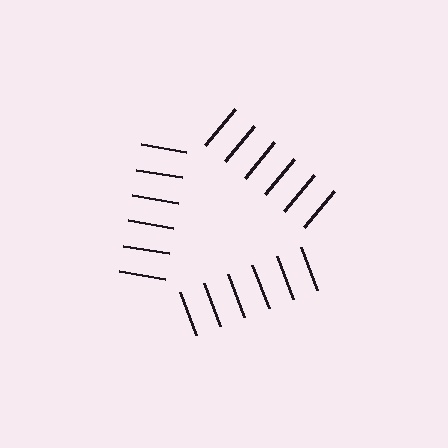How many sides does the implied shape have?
3 sides — the line-ends trace a triangle.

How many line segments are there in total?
18 — 6 along each of the 3 edges.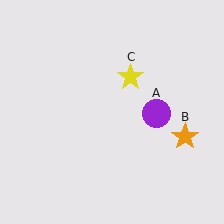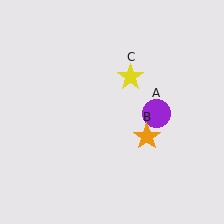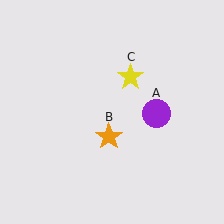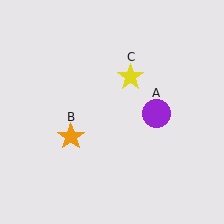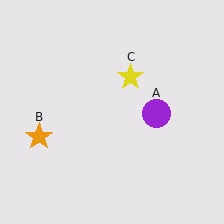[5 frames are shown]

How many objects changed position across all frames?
1 object changed position: orange star (object B).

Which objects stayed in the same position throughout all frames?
Purple circle (object A) and yellow star (object C) remained stationary.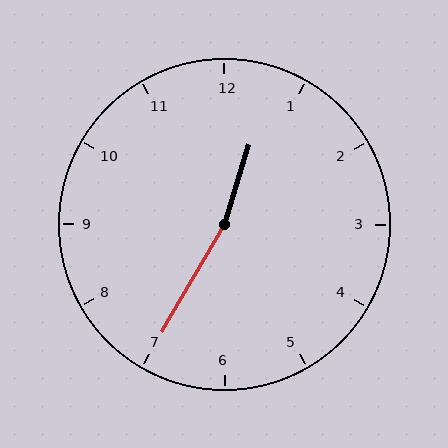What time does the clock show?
12:35.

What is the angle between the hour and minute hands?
Approximately 168 degrees.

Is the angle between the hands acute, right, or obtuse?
It is obtuse.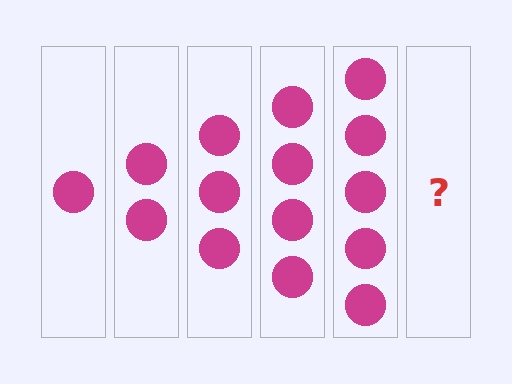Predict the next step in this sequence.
The next step is 6 circles.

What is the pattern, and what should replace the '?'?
The pattern is that each step adds one more circle. The '?' should be 6 circles.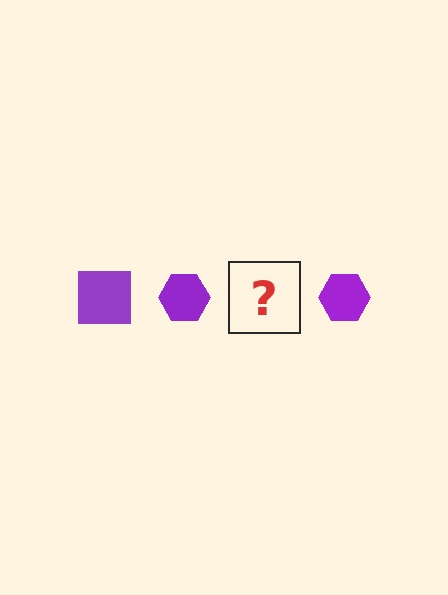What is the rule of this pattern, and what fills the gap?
The rule is that the pattern cycles through square, hexagon shapes in purple. The gap should be filled with a purple square.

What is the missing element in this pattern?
The missing element is a purple square.